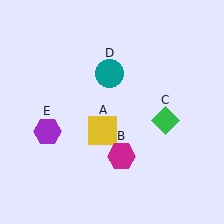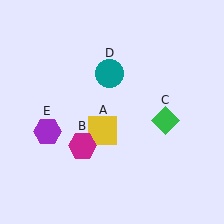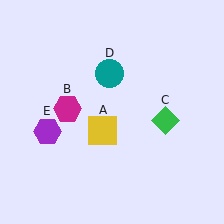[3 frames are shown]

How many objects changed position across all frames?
1 object changed position: magenta hexagon (object B).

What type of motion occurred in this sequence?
The magenta hexagon (object B) rotated clockwise around the center of the scene.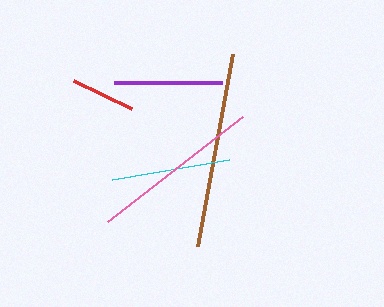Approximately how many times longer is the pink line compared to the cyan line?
The pink line is approximately 1.4 times the length of the cyan line.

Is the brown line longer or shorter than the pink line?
The brown line is longer than the pink line.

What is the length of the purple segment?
The purple segment is approximately 108 pixels long.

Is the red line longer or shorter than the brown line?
The brown line is longer than the red line.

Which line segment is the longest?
The brown line is the longest at approximately 195 pixels.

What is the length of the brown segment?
The brown segment is approximately 195 pixels long.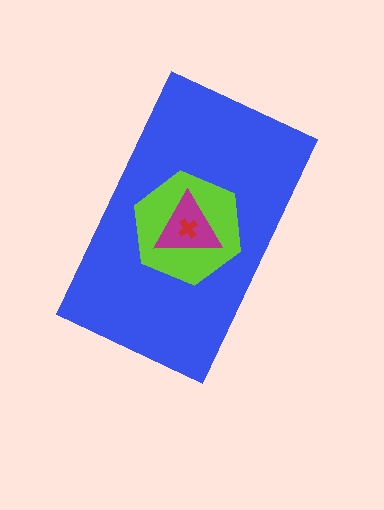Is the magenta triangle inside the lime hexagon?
Yes.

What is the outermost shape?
The blue rectangle.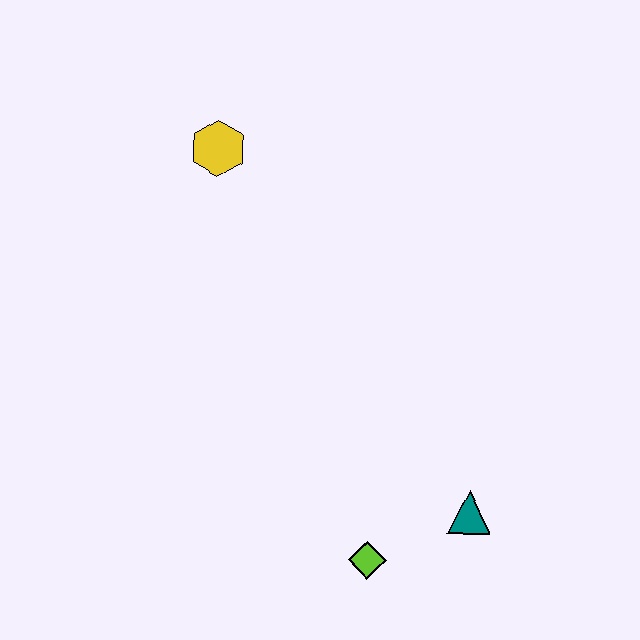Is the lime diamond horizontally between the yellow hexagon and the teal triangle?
Yes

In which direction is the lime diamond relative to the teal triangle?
The lime diamond is to the left of the teal triangle.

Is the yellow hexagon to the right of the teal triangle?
No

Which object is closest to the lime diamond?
The teal triangle is closest to the lime diamond.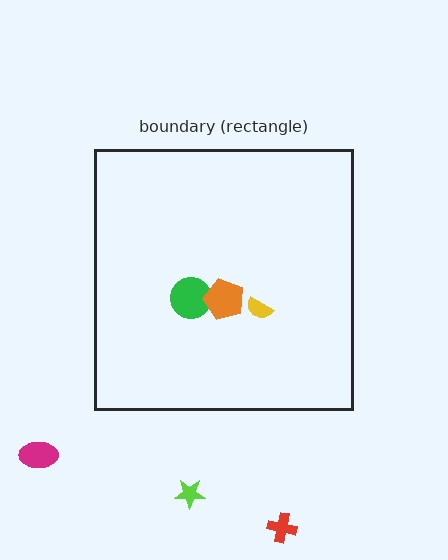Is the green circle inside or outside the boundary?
Inside.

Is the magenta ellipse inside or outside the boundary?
Outside.